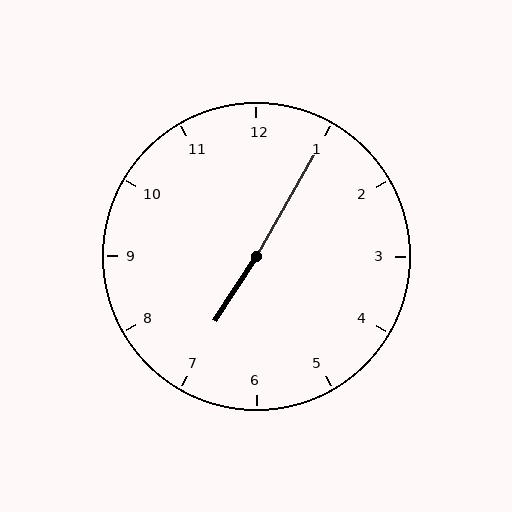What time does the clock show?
7:05.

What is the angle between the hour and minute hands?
Approximately 178 degrees.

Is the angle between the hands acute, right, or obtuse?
It is obtuse.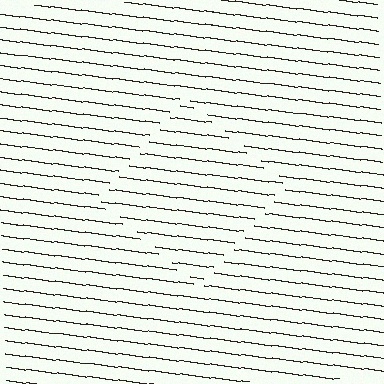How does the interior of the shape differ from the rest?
The interior of the shape contains the same grating, shifted by half a period — the contour is defined by the phase discontinuity where line-ends from the inner and outer gratings abut.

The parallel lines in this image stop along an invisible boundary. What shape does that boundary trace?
An illusory square. The interior of the shape contains the same grating, shifted by half a period — the contour is defined by the phase discontinuity where line-ends from the inner and outer gratings abut.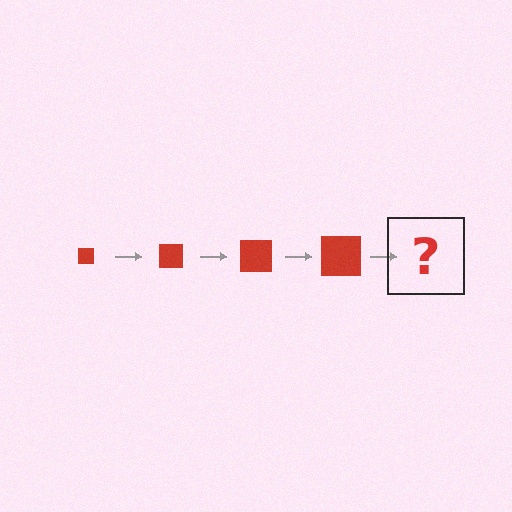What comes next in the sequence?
The next element should be a red square, larger than the previous one.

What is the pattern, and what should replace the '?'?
The pattern is that the square gets progressively larger each step. The '?' should be a red square, larger than the previous one.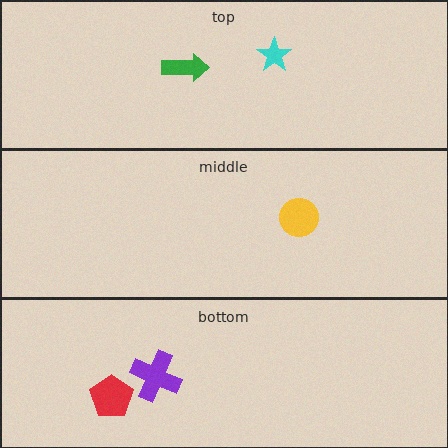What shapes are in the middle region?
The yellow circle.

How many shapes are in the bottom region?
2.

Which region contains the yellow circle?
The middle region.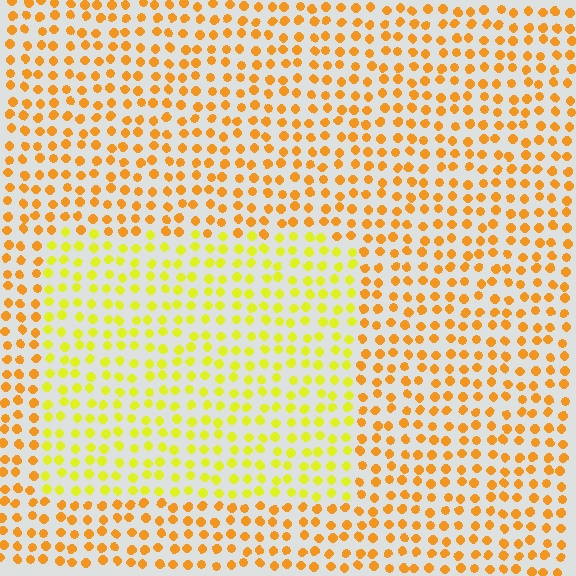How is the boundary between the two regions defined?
The boundary is defined purely by a slight shift in hue (about 32 degrees). Spacing, size, and orientation are identical on both sides.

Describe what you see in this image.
The image is filled with small orange elements in a uniform arrangement. A rectangle-shaped region is visible where the elements are tinted to a slightly different hue, forming a subtle color boundary.